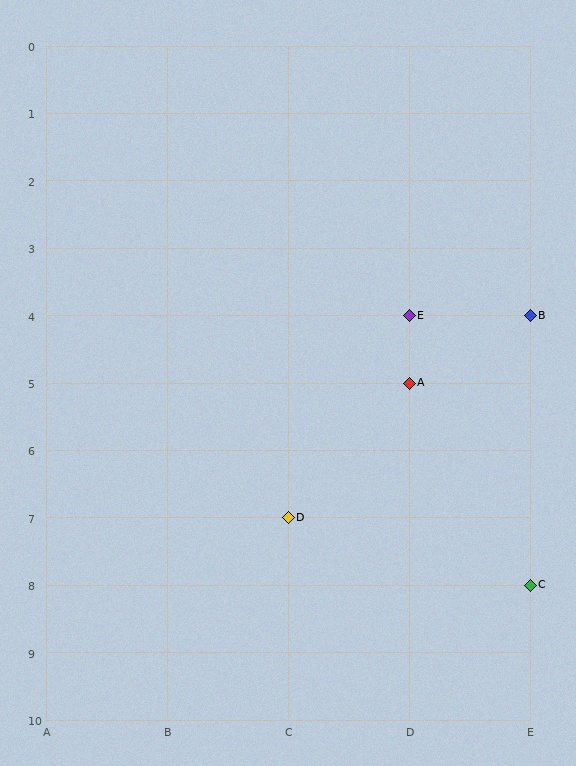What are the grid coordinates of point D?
Point D is at grid coordinates (C, 7).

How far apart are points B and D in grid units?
Points B and D are 2 columns and 3 rows apart (about 3.6 grid units diagonally).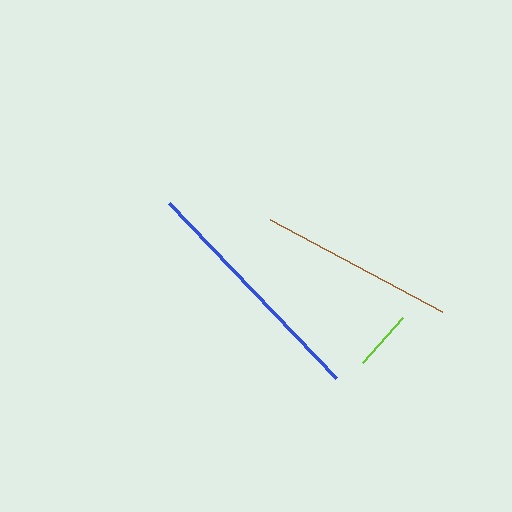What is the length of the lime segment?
The lime segment is approximately 60 pixels long.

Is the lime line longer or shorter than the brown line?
The brown line is longer than the lime line.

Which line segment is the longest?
The blue line is the longest at approximately 242 pixels.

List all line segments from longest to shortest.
From longest to shortest: blue, brown, lime.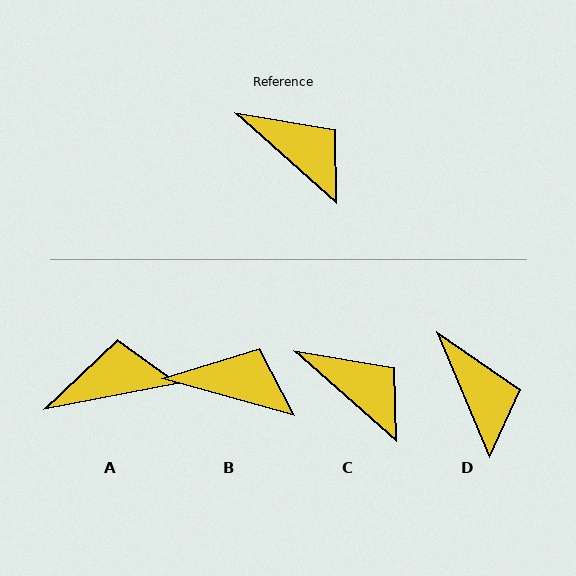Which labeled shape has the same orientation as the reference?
C.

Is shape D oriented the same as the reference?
No, it is off by about 25 degrees.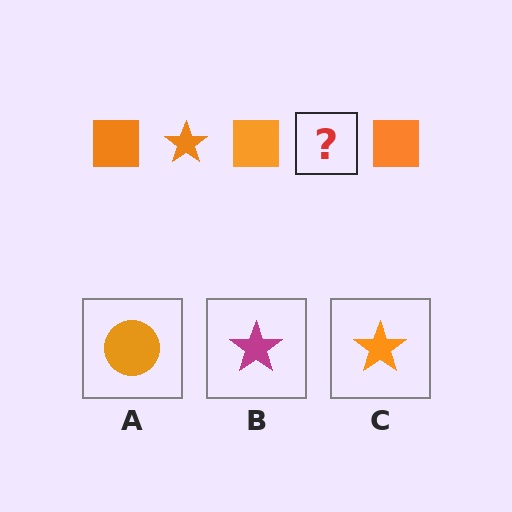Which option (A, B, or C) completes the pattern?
C.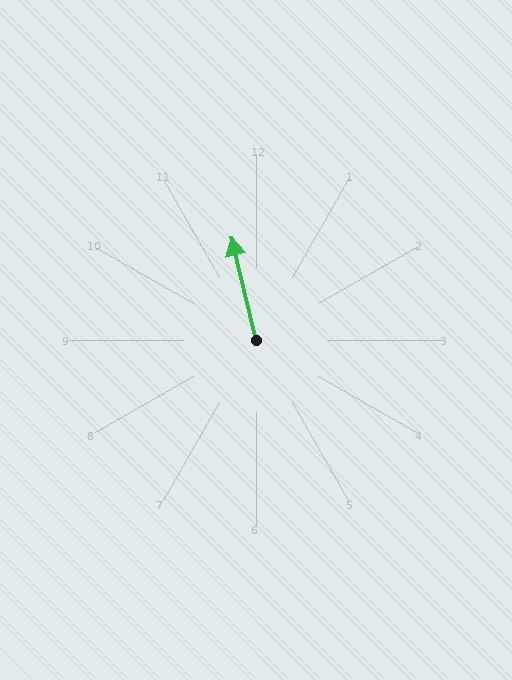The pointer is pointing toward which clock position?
Roughly 12 o'clock.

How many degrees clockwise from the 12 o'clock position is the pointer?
Approximately 346 degrees.